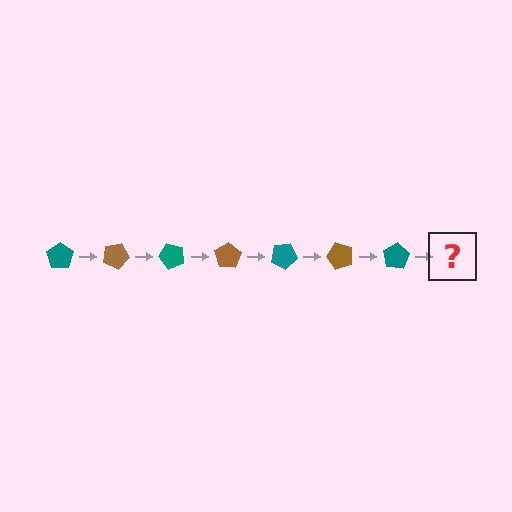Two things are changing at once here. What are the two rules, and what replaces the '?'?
The two rules are that it rotates 25 degrees each step and the color cycles through teal and brown. The '?' should be a brown pentagon, rotated 175 degrees from the start.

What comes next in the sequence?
The next element should be a brown pentagon, rotated 175 degrees from the start.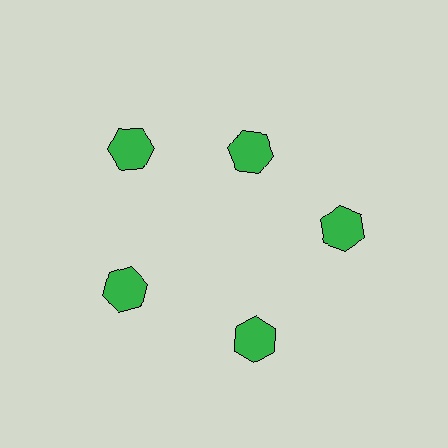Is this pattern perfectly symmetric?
No. The 5 green hexagons are arranged in a ring, but one element near the 1 o'clock position is pulled inward toward the center, breaking the 5-fold rotational symmetry.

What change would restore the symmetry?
The symmetry would be restored by moving it outward, back onto the ring so that all 5 hexagons sit at equal angles and equal distance from the center.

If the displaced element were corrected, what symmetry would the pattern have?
It would have 5-fold rotational symmetry — the pattern would map onto itself every 72 degrees.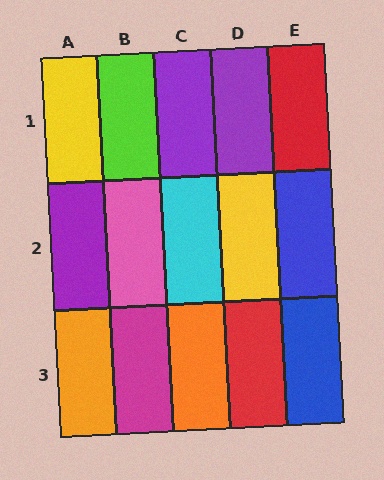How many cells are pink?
1 cell is pink.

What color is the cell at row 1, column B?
Lime.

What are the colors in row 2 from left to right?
Purple, pink, cyan, yellow, blue.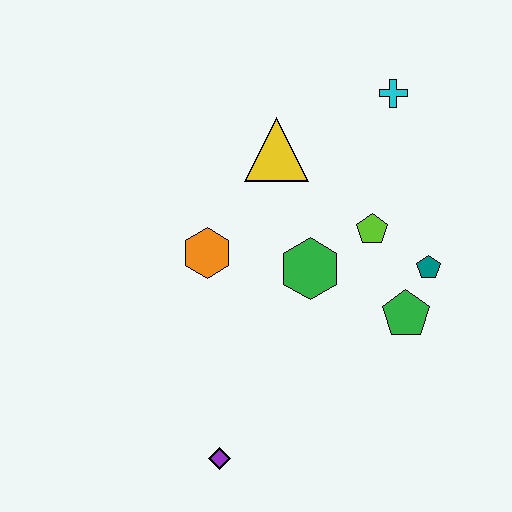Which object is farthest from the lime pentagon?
The purple diamond is farthest from the lime pentagon.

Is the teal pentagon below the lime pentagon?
Yes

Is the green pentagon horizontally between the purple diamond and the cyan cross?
No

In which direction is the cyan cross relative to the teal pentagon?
The cyan cross is above the teal pentagon.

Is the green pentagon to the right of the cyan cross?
Yes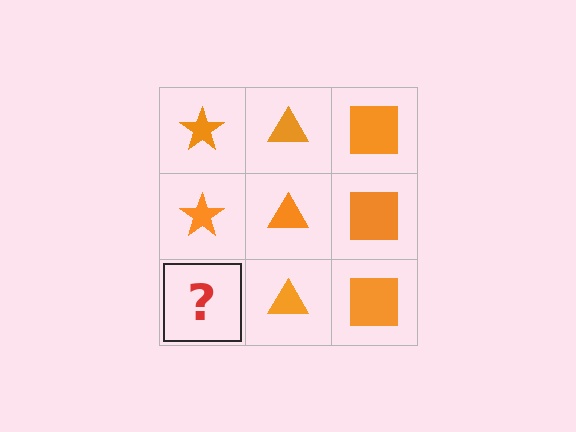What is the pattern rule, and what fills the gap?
The rule is that each column has a consistent shape. The gap should be filled with an orange star.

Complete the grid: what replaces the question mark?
The question mark should be replaced with an orange star.